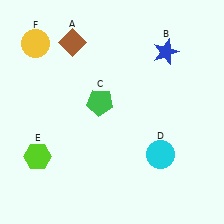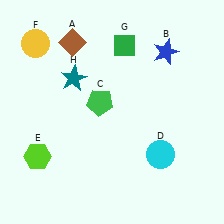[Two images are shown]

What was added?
A green diamond (G), a teal star (H) were added in Image 2.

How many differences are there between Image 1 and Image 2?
There are 2 differences between the two images.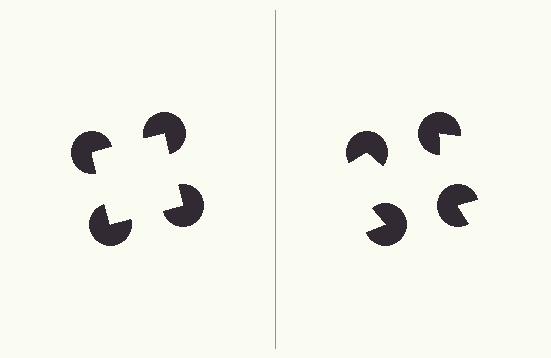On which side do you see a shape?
An illusory square appears on the left side. On the right side the wedge cuts are rotated, so no coherent shape forms.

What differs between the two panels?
The pac-man discs are positioned identically on both sides; only the wedge orientations differ. On the left they align to a square; on the right they are misaligned.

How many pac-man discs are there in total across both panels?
8 — 4 on each side.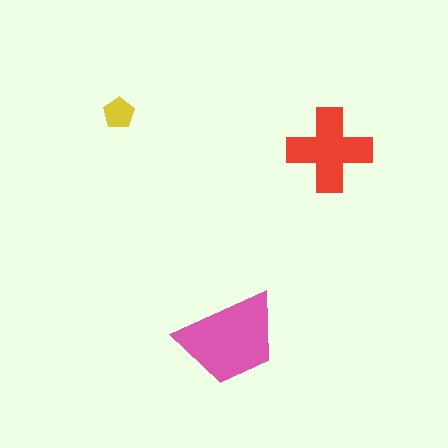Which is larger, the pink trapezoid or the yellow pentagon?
The pink trapezoid.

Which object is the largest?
The pink trapezoid.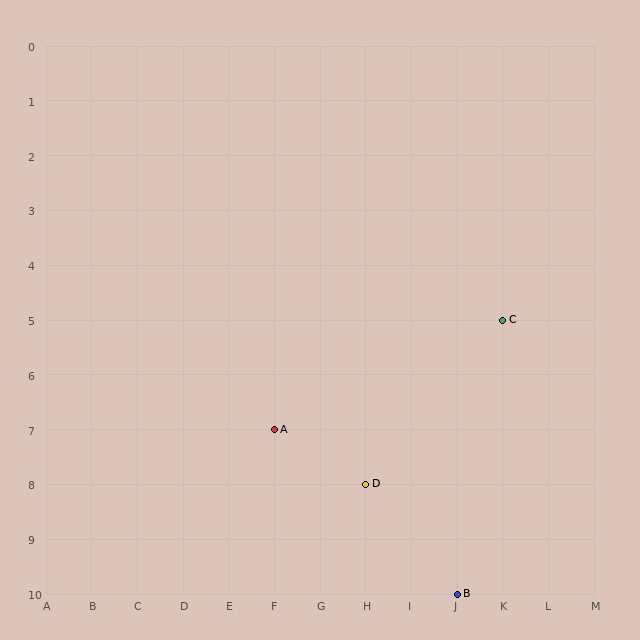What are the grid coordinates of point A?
Point A is at grid coordinates (F, 7).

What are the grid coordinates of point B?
Point B is at grid coordinates (J, 10).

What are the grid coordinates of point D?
Point D is at grid coordinates (H, 8).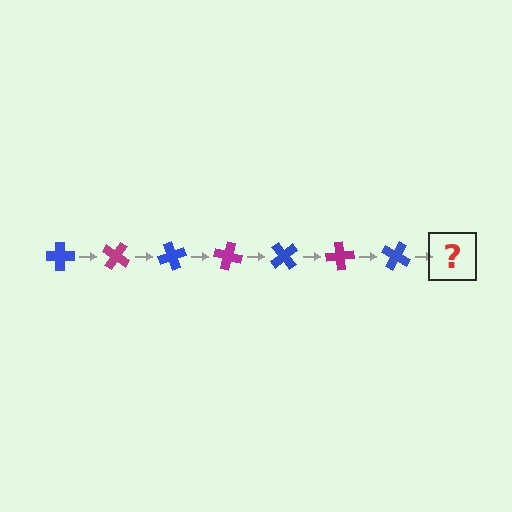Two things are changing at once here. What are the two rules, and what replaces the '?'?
The two rules are that it rotates 35 degrees each step and the color cycles through blue and magenta. The '?' should be a magenta cross, rotated 245 degrees from the start.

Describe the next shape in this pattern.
It should be a magenta cross, rotated 245 degrees from the start.